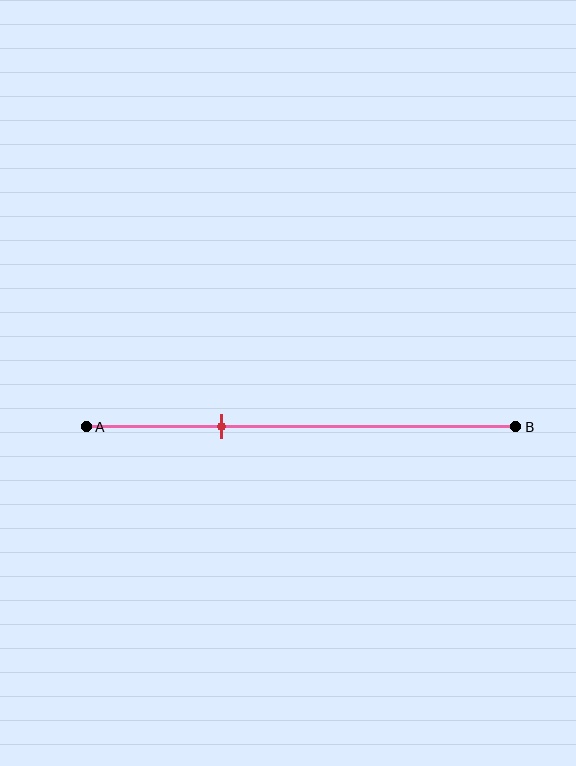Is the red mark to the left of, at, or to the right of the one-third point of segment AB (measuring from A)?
The red mark is approximately at the one-third point of segment AB.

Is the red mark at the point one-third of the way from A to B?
Yes, the mark is approximately at the one-third point.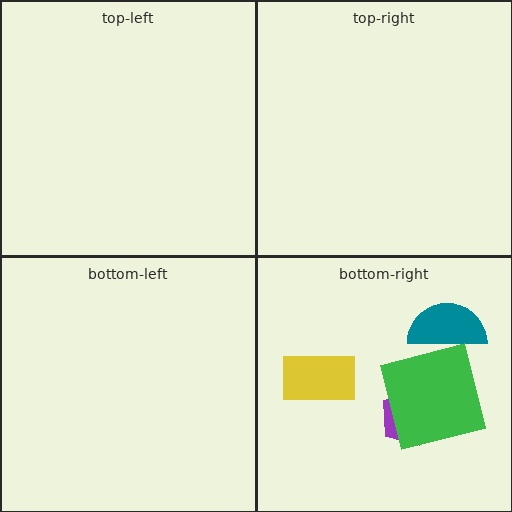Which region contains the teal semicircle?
The bottom-right region.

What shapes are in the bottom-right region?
The purple pentagon, the yellow rectangle, the teal semicircle, the green square.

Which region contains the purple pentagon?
The bottom-right region.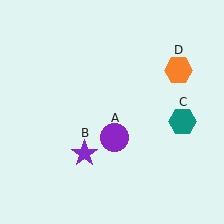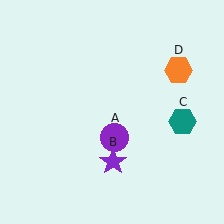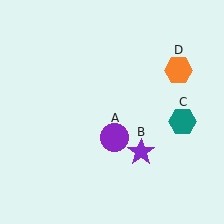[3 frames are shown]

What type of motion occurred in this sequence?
The purple star (object B) rotated counterclockwise around the center of the scene.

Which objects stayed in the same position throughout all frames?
Purple circle (object A) and teal hexagon (object C) and orange hexagon (object D) remained stationary.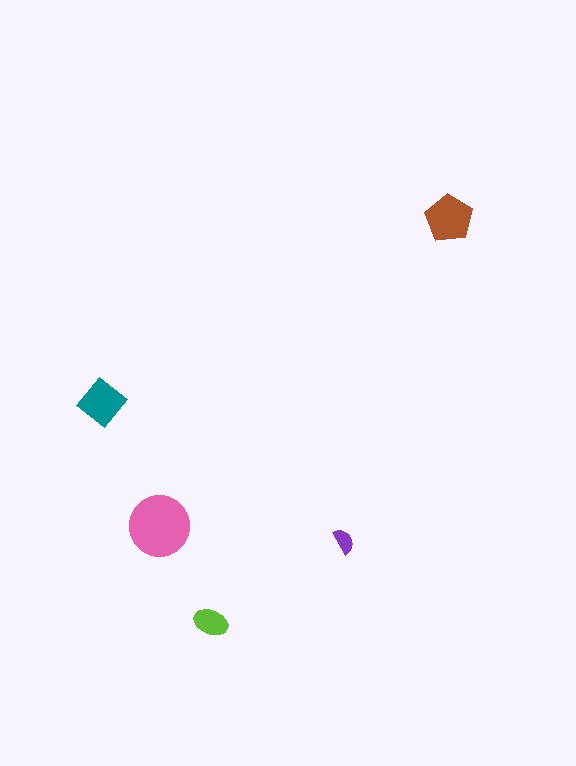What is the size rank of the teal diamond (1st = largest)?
3rd.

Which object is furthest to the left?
The teal diamond is leftmost.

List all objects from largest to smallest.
The pink circle, the brown pentagon, the teal diamond, the lime ellipse, the purple semicircle.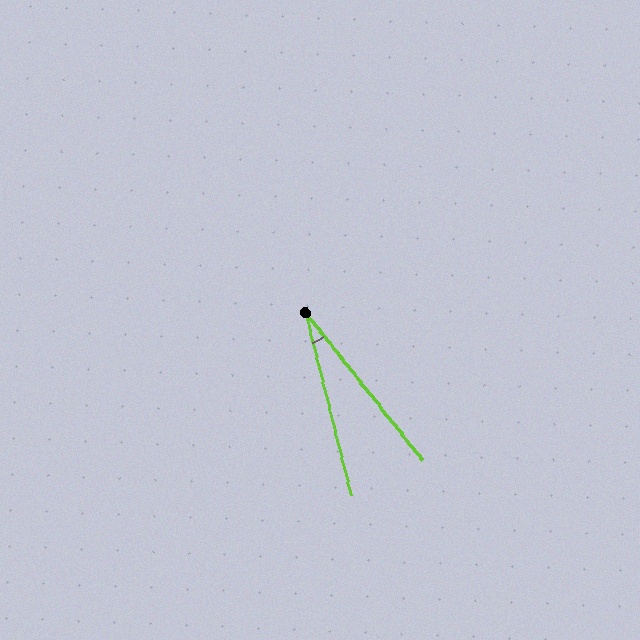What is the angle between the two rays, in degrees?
Approximately 24 degrees.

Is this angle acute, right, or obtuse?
It is acute.